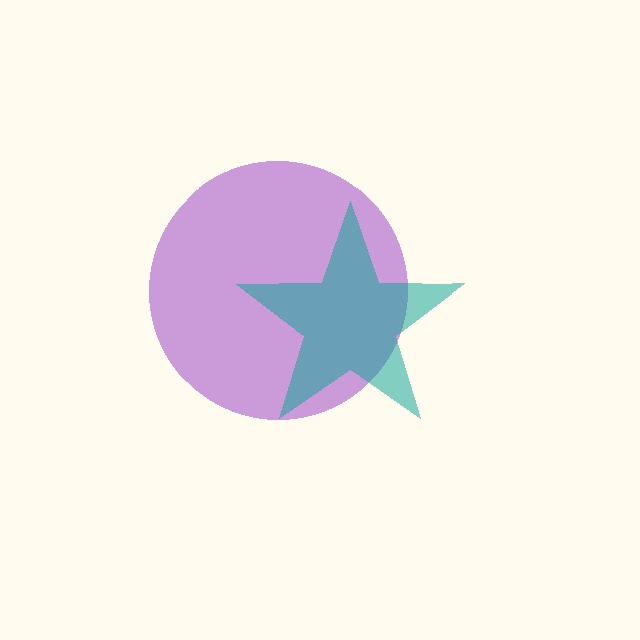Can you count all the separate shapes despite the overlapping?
Yes, there are 2 separate shapes.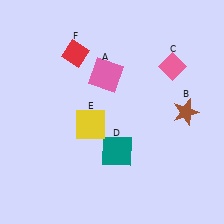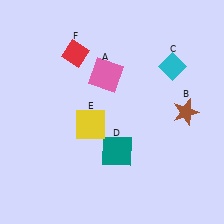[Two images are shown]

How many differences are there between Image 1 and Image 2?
There is 1 difference between the two images.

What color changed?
The diamond (C) changed from pink in Image 1 to cyan in Image 2.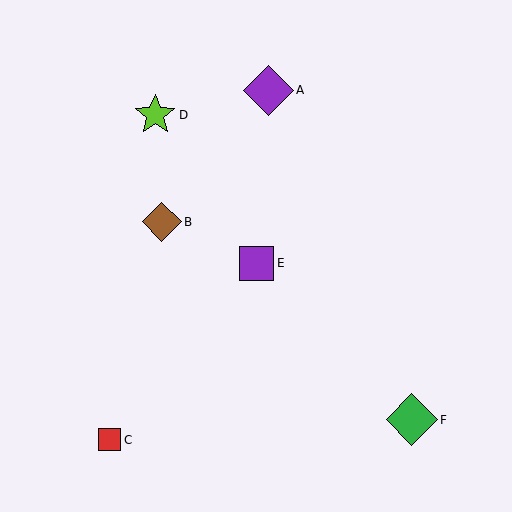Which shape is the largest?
The green diamond (labeled F) is the largest.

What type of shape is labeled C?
Shape C is a red square.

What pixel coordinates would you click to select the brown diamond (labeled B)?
Click at (162, 222) to select the brown diamond B.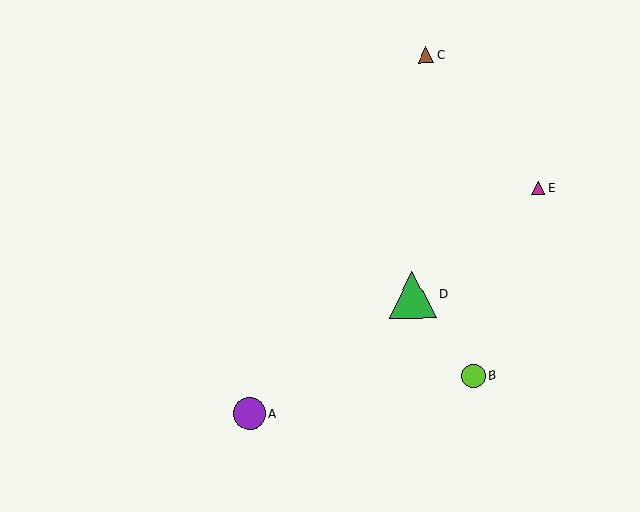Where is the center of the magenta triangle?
The center of the magenta triangle is at (538, 188).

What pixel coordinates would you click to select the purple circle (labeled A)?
Click at (250, 414) to select the purple circle A.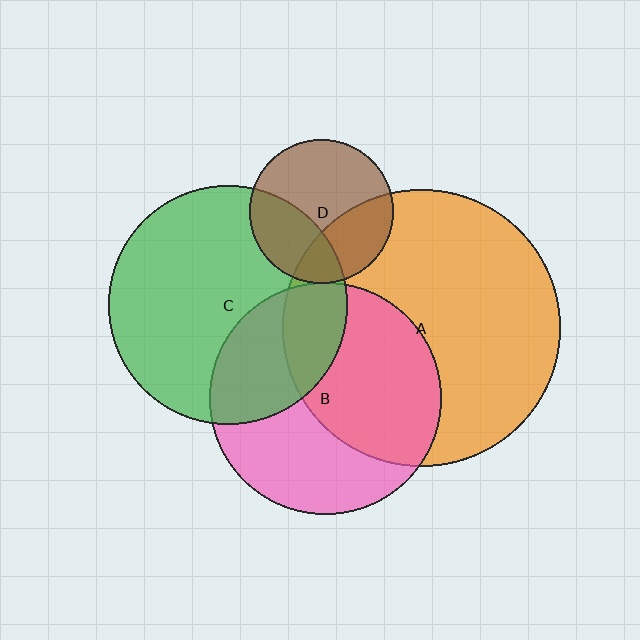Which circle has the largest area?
Circle A (orange).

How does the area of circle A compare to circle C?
Approximately 1.3 times.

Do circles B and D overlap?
Yes.